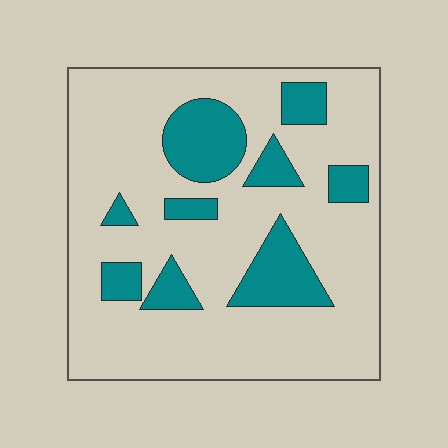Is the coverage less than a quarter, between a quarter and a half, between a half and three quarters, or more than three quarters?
Less than a quarter.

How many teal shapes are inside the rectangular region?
9.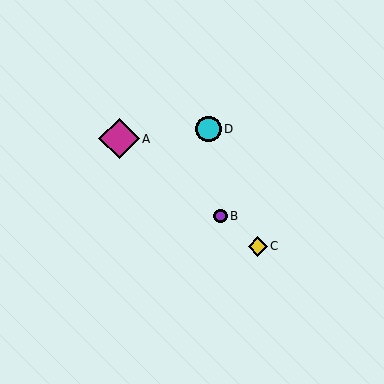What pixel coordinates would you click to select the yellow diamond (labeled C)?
Click at (258, 246) to select the yellow diamond C.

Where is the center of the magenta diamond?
The center of the magenta diamond is at (119, 139).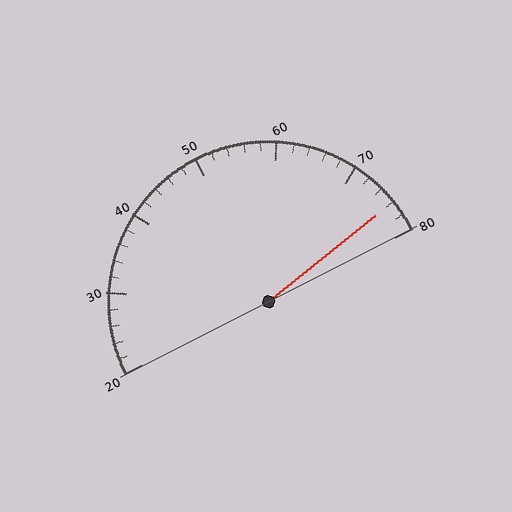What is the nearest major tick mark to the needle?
The nearest major tick mark is 80.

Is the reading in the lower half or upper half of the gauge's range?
The reading is in the upper half of the range (20 to 80).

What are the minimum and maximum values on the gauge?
The gauge ranges from 20 to 80.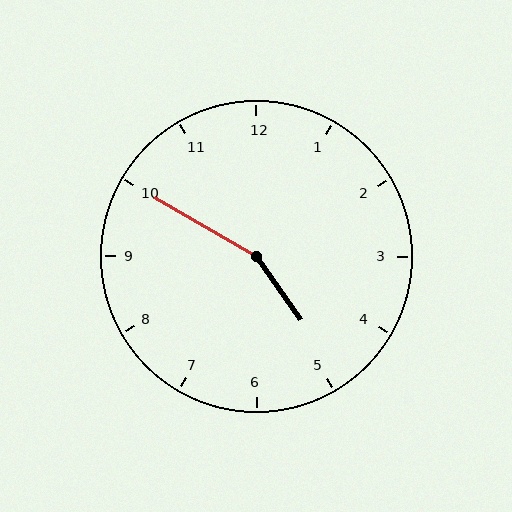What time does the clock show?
4:50.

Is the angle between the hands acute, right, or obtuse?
It is obtuse.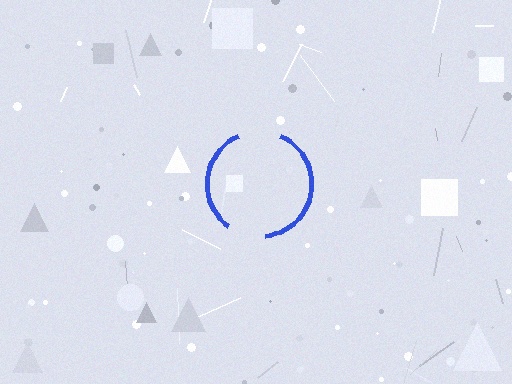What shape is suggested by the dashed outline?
The dashed outline suggests a circle.